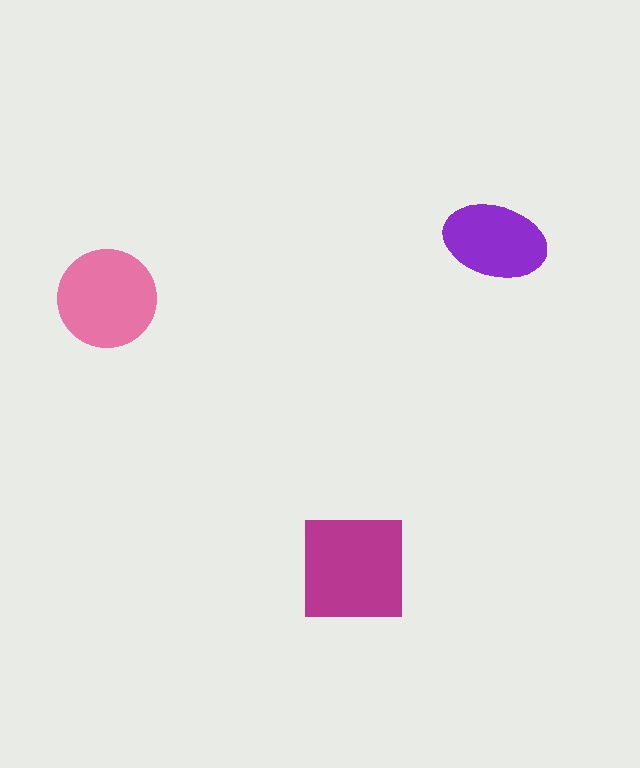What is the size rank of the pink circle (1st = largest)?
2nd.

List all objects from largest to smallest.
The magenta square, the pink circle, the purple ellipse.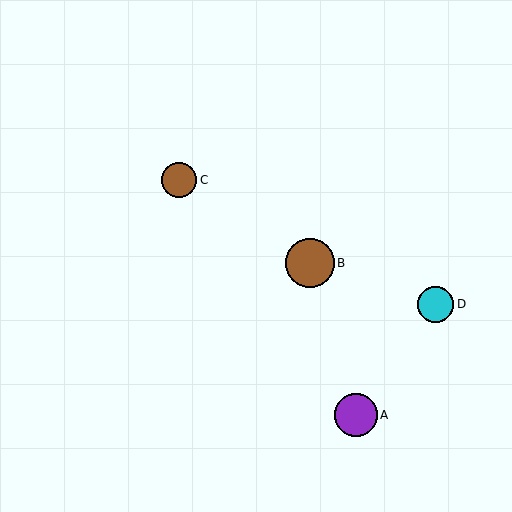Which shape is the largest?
The brown circle (labeled B) is the largest.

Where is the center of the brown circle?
The center of the brown circle is at (179, 180).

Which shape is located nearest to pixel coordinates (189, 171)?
The brown circle (labeled C) at (179, 180) is nearest to that location.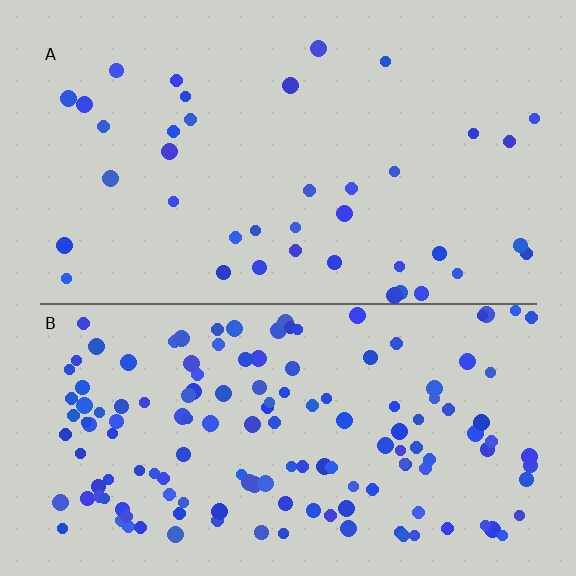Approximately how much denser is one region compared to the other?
Approximately 3.7× — region B over region A.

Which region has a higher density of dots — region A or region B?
B (the bottom).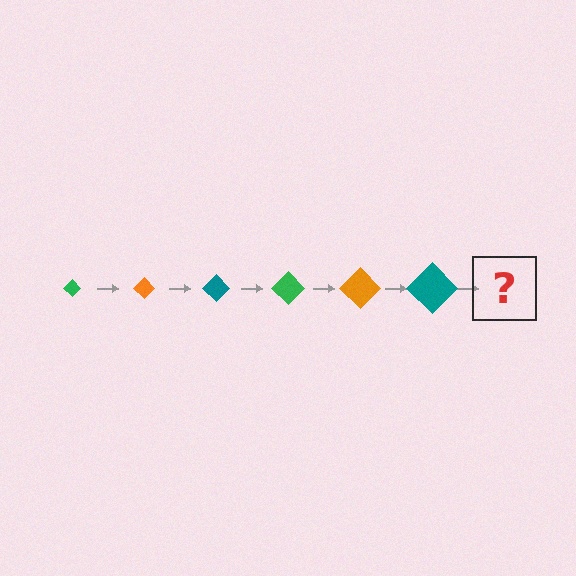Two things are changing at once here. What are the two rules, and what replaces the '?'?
The two rules are that the diamond grows larger each step and the color cycles through green, orange, and teal. The '?' should be a green diamond, larger than the previous one.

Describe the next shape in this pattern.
It should be a green diamond, larger than the previous one.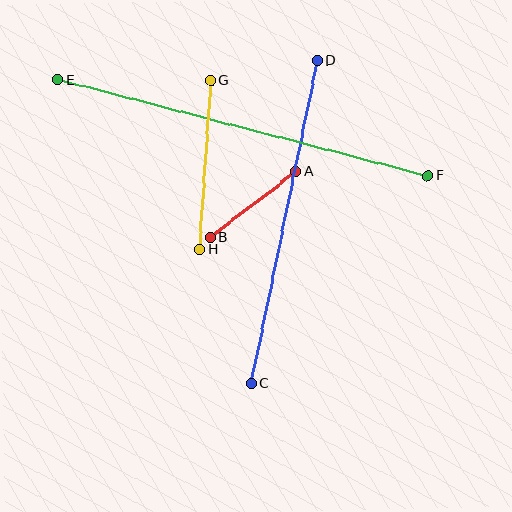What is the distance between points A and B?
The distance is approximately 108 pixels.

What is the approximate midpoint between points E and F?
The midpoint is at approximately (243, 128) pixels.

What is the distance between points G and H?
The distance is approximately 170 pixels.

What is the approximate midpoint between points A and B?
The midpoint is at approximately (253, 204) pixels.